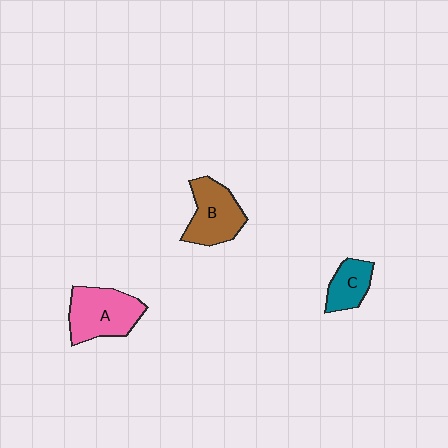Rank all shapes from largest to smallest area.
From largest to smallest: A (pink), B (brown), C (teal).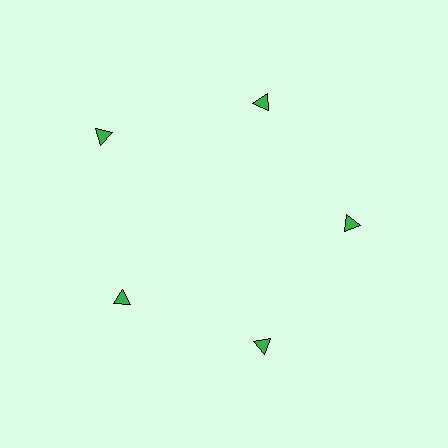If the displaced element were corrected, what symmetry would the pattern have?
It would have 5-fold rotational symmetry — the pattern would map onto itself every 72 degrees.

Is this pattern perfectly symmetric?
No. The 5 green triangles are arranged in a ring, but one element near the 10 o'clock position is pushed outward from the center, breaking the 5-fold rotational symmetry.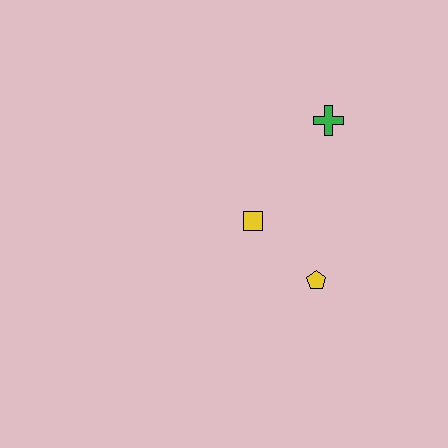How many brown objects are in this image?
There are no brown objects.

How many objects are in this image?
There are 3 objects.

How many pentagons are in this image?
There is 1 pentagon.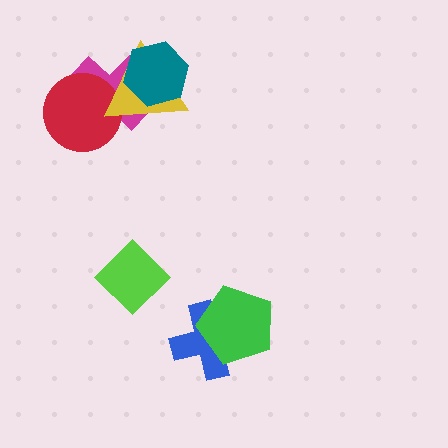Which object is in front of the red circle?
The yellow triangle is in front of the red circle.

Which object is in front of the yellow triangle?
The teal hexagon is in front of the yellow triangle.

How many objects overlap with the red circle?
2 objects overlap with the red circle.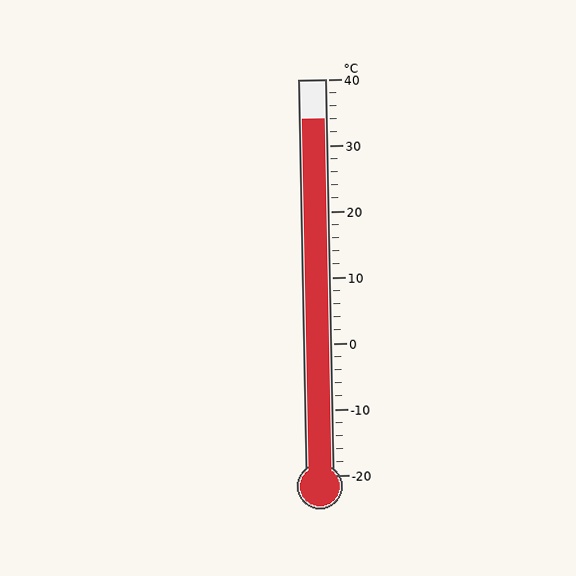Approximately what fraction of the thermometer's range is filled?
The thermometer is filled to approximately 90% of its range.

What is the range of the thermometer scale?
The thermometer scale ranges from -20°C to 40°C.